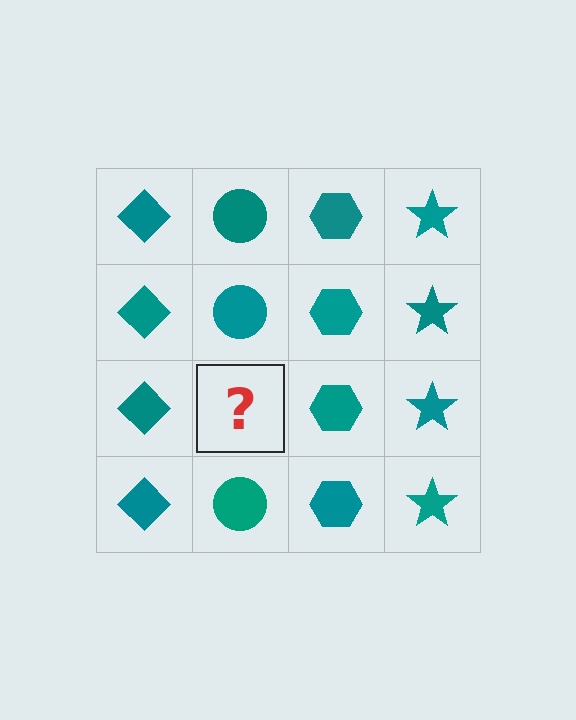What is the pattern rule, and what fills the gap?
The rule is that each column has a consistent shape. The gap should be filled with a teal circle.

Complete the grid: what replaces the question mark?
The question mark should be replaced with a teal circle.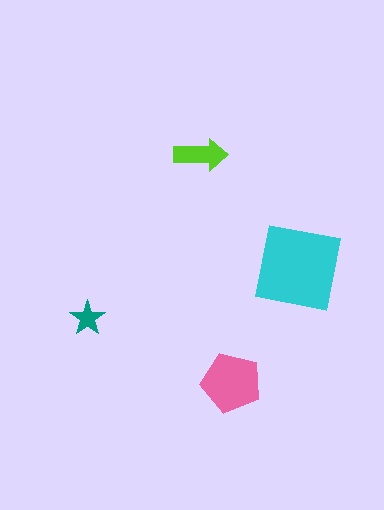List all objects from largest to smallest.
The cyan square, the pink pentagon, the lime arrow, the teal star.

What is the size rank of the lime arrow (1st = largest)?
3rd.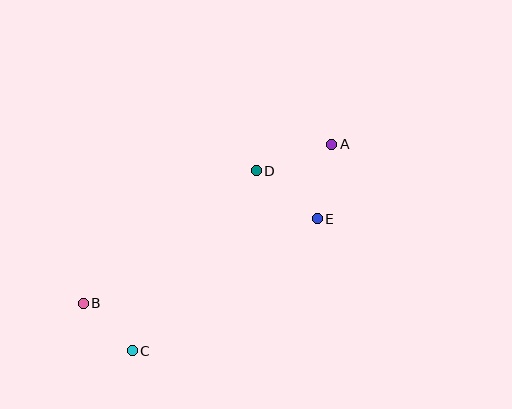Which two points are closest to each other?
Points B and C are closest to each other.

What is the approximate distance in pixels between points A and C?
The distance between A and C is approximately 287 pixels.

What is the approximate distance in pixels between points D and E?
The distance between D and E is approximately 78 pixels.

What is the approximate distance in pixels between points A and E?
The distance between A and E is approximately 76 pixels.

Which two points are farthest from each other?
Points A and B are farthest from each other.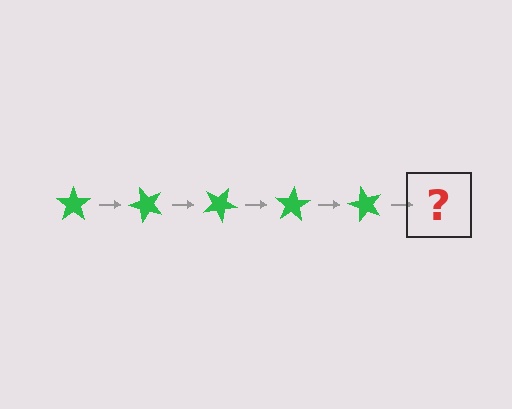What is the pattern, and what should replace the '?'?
The pattern is that the star rotates 50 degrees each step. The '?' should be a green star rotated 250 degrees.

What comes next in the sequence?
The next element should be a green star rotated 250 degrees.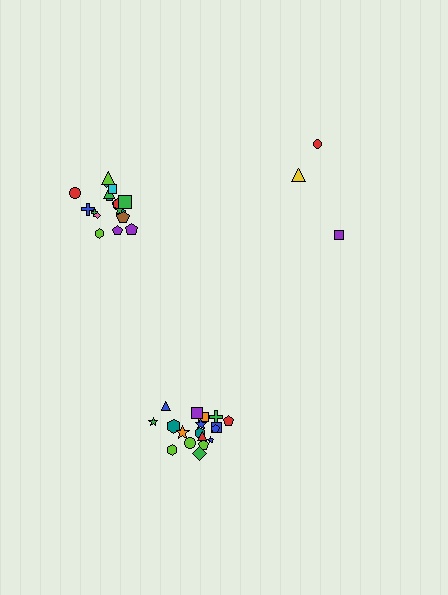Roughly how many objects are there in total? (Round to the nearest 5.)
Roughly 40 objects in total.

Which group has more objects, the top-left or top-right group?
The top-left group.